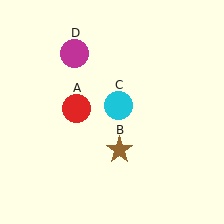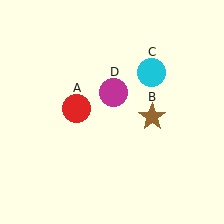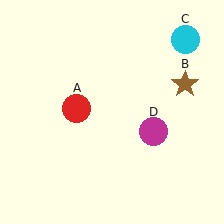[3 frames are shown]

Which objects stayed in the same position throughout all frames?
Red circle (object A) remained stationary.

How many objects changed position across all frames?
3 objects changed position: brown star (object B), cyan circle (object C), magenta circle (object D).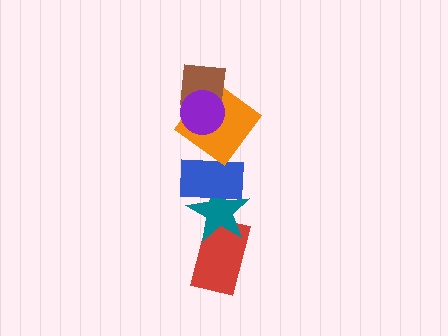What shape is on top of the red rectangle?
The teal star is on top of the red rectangle.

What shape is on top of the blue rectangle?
The orange diamond is on top of the blue rectangle.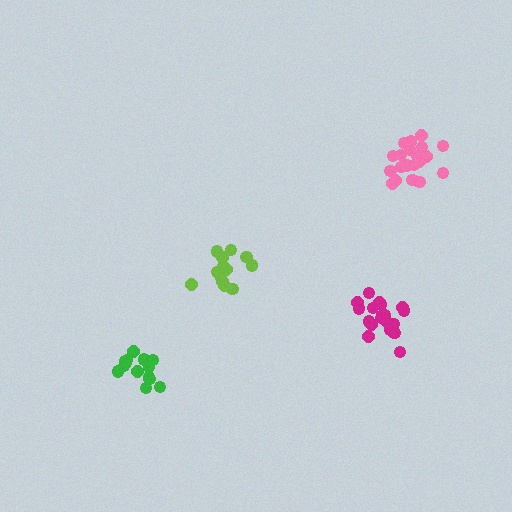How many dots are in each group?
Group 1: 20 dots, Group 2: 14 dots, Group 3: 14 dots, Group 4: 19 dots (67 total).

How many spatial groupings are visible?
There are 4 spatial groupings.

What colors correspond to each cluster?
The clusters are colored: pink, lime, green, magenta.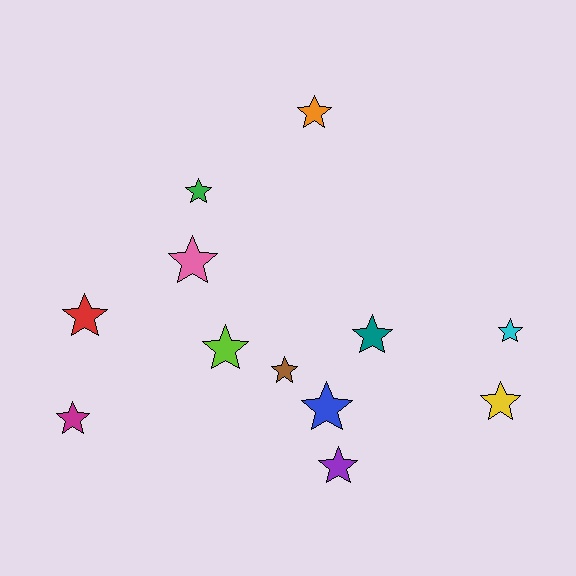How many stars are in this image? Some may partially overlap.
There are 12 stars.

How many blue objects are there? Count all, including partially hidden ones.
There is 1 blue object.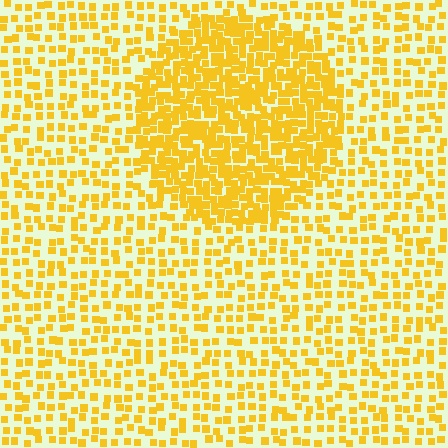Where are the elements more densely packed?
The elements are more densely packed inside the circle boundary.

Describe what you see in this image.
The image contains small yellow elements arranged at two different densities. A circle-shaped region is visible where the elements are more densely packed than the surrounding area.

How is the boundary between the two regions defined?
The boundary is defined by a change in element density (approximately 2.2x ratio). All elements are the same color, size, and shape.